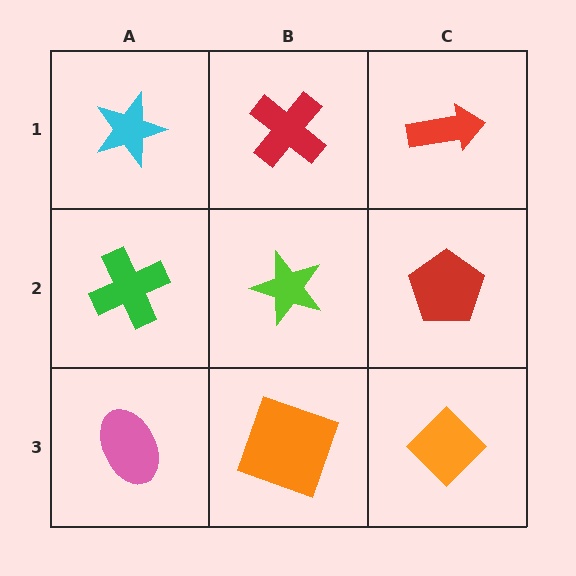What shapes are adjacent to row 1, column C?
A red pentagon (row 2, column C), a red cross (row 1, column B).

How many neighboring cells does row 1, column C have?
2.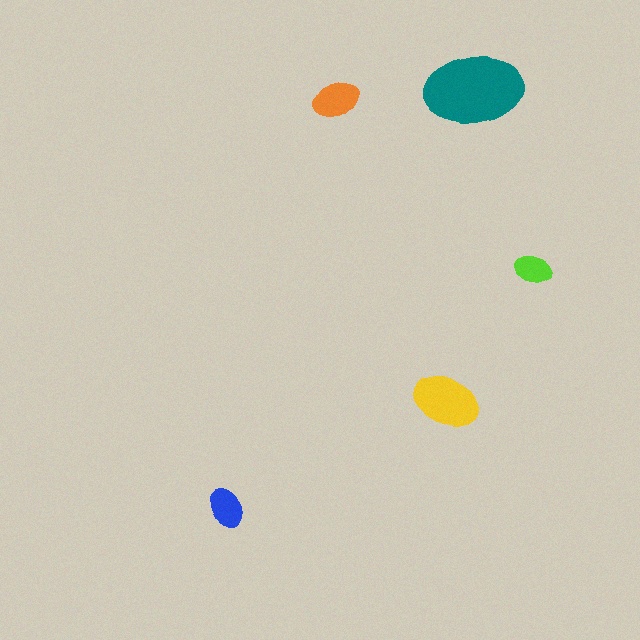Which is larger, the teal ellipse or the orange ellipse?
The teal one.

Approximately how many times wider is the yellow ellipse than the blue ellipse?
About 1.5 times wider.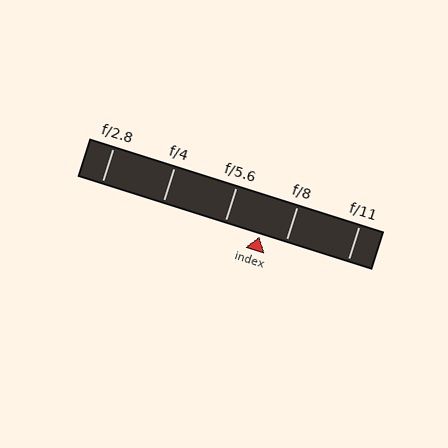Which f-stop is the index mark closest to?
The index mark is closest to f/8.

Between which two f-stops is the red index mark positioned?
The index mark is between f/5.6 and f/8.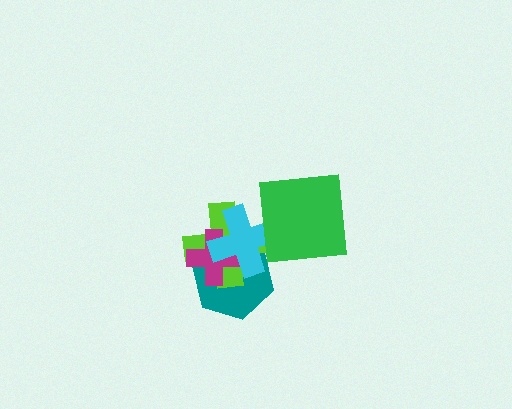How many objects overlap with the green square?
1 object overlaps with the green square.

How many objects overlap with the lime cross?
3 objects overlap with the lime cross.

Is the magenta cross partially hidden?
Yes, it is partially covered by another shape.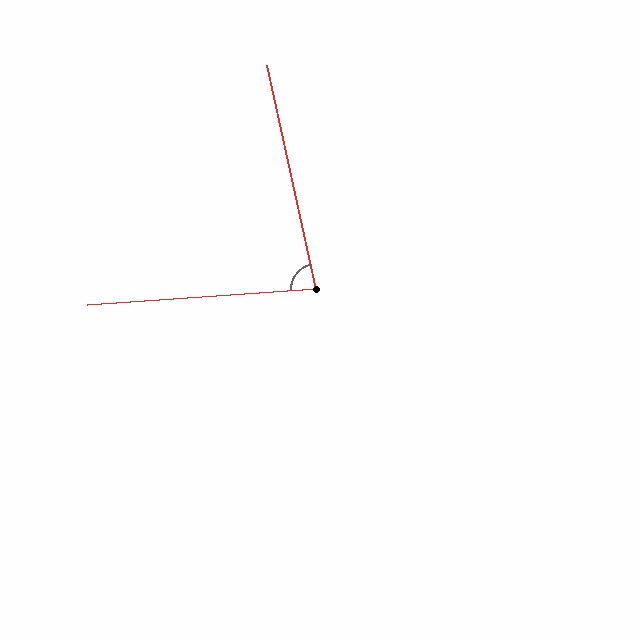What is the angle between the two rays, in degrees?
Approximately 82 degrees.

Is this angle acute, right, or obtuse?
It is acute.